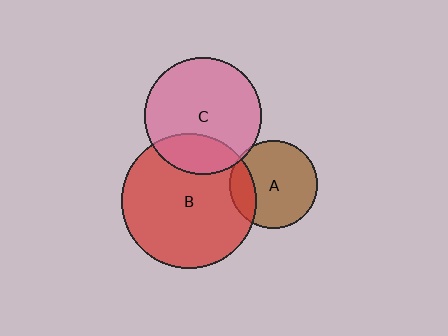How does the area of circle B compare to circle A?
Approximately 2.3 times.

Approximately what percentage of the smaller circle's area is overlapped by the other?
Approximately 25%.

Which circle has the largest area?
Circle B (red).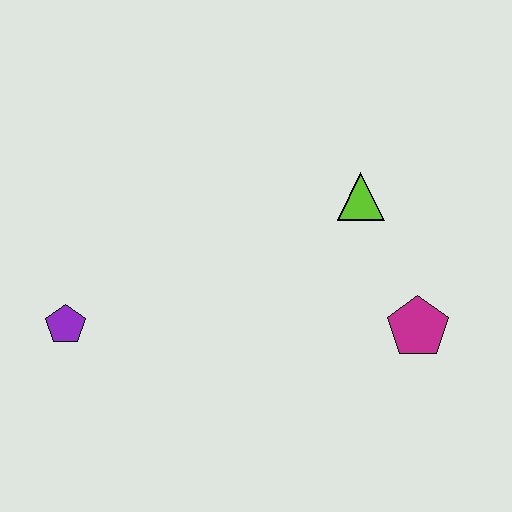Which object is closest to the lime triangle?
The magenta pentagon is closest to the lime triangle.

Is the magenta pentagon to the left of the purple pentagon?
No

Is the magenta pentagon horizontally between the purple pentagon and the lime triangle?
No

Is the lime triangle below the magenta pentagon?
No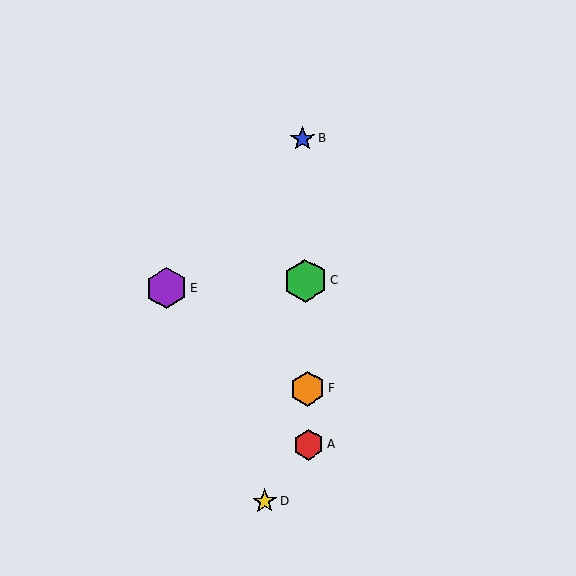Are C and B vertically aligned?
Yes, both are at x≈305.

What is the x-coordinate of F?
Object F is at x≈308.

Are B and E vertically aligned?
No, B is at x≈303 and E is at x≈167.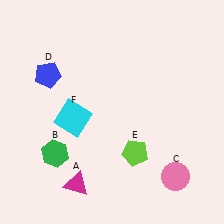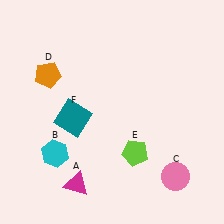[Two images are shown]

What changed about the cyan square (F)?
In Image 1, F is cyan. In Image 2, it changed to teal.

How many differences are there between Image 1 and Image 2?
There are 3 differences between the two images.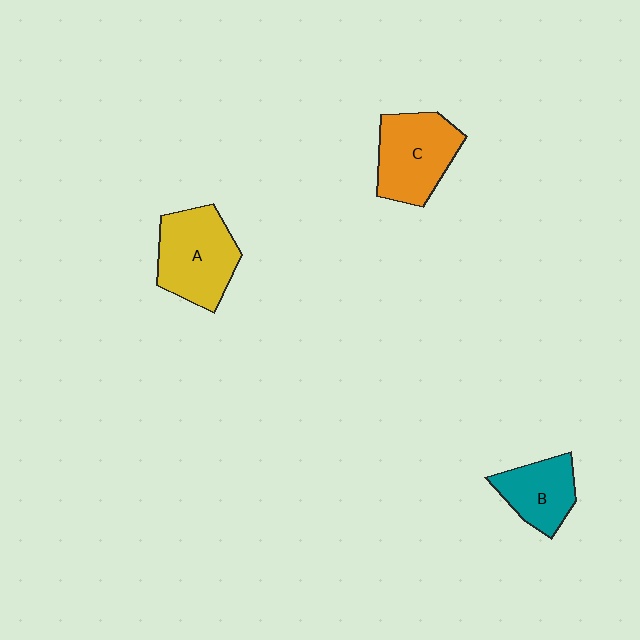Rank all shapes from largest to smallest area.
From largest to smallest: A (yellow), C (orange), B (teal).